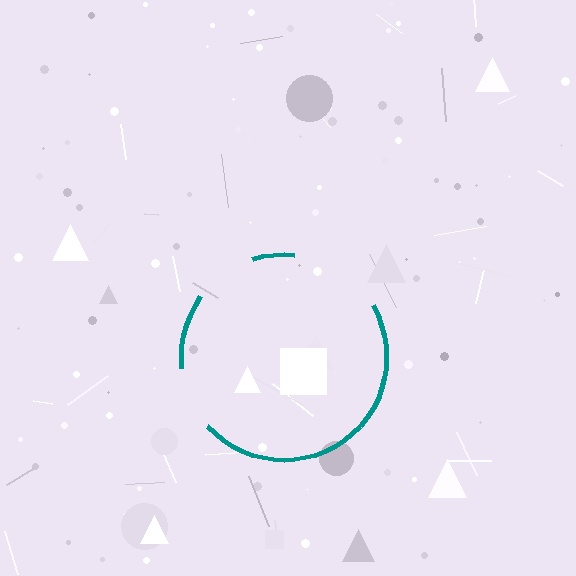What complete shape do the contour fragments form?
The contour fragments form a circle.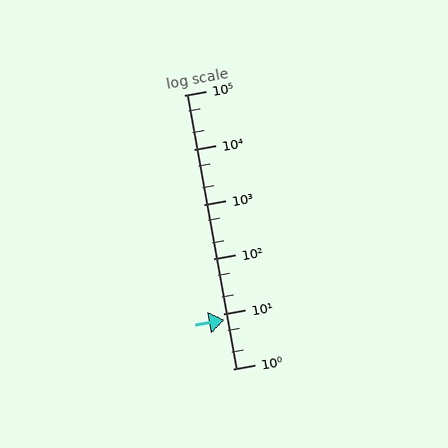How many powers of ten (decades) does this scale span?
The scale spans 5 decades, from 1 to 100000.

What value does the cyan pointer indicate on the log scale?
The pointer indicates approximately 7.9.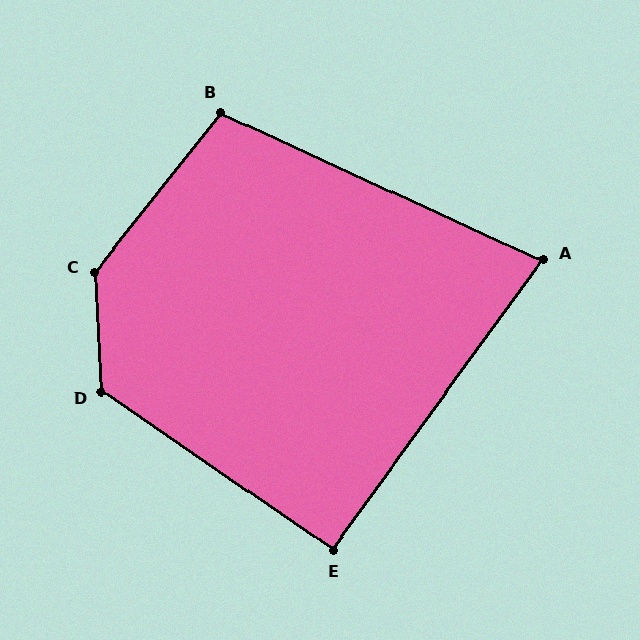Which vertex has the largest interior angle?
C, at approximately 139 degrees.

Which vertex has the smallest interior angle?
A, at approximately 79 degrees.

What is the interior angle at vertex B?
Approximately 103 degrees (obtuse).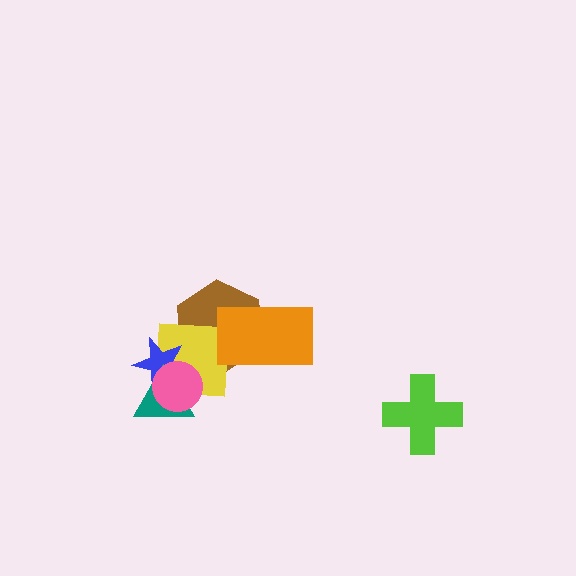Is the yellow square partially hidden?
Yes, it is partially covered by another shape.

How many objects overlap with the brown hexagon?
2 objects overlap with the brown hexagon.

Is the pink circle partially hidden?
No, no other shape covers it.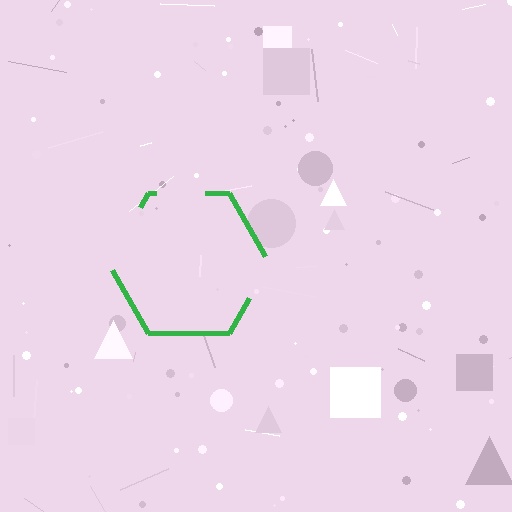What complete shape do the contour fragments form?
The contour fragments form a hexagon.